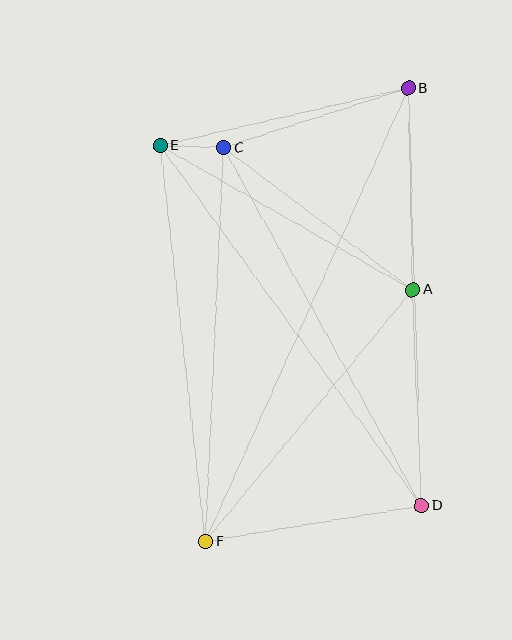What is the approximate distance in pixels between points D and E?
The distance between D and E is approximately 445 pixels.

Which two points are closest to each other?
Points C and E are closest to each other.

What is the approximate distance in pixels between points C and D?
The distance between C and D is approximately 409 pixels.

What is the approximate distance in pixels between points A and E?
The distance between A and E is approximately 291 pixels.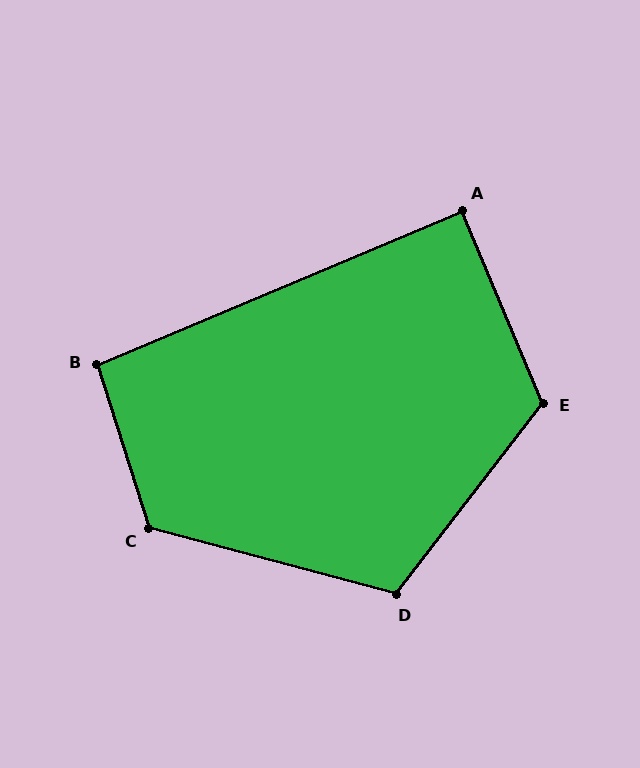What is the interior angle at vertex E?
Approximately 120 degrees (obtuse).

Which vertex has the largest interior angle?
C, at approximately 123 degrees.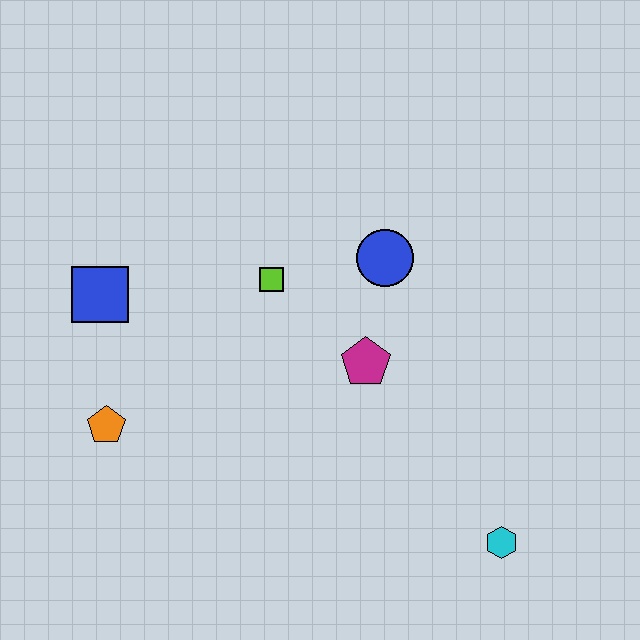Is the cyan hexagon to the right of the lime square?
Yes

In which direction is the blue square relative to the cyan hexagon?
The blue square is to the left of the cyan hexagon.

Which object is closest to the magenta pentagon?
The blue circle is closest to the magenta pentagon.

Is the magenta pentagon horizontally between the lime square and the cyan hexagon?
Yes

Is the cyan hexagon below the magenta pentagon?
Yes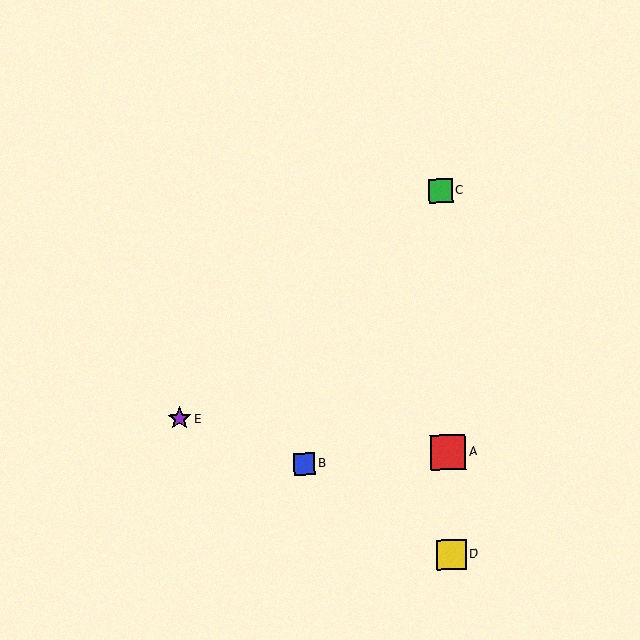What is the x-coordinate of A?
Object A is at x≈448.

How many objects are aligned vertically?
3 objects (A, C, D) are aligned vertically.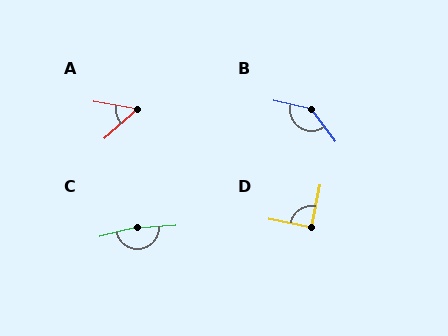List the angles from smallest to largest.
A (51°), D (90°), B (140°), C (170°).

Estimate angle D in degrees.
Approximately 90 degrees.